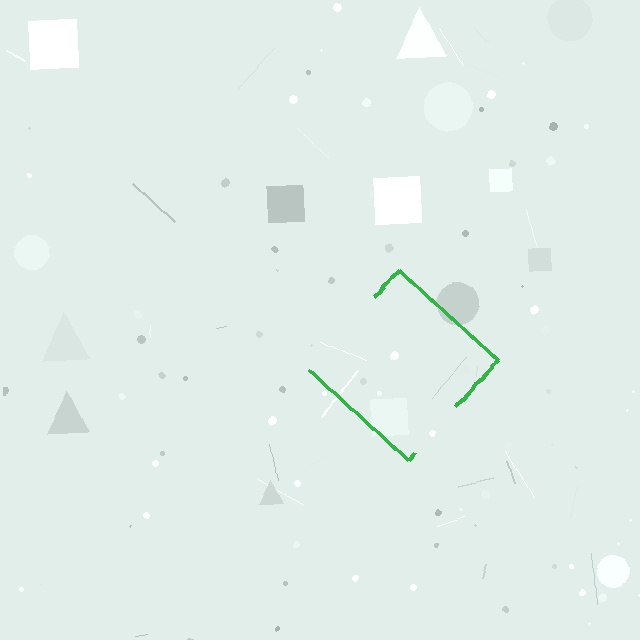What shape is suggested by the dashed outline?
The dashed outline suggests a diamond.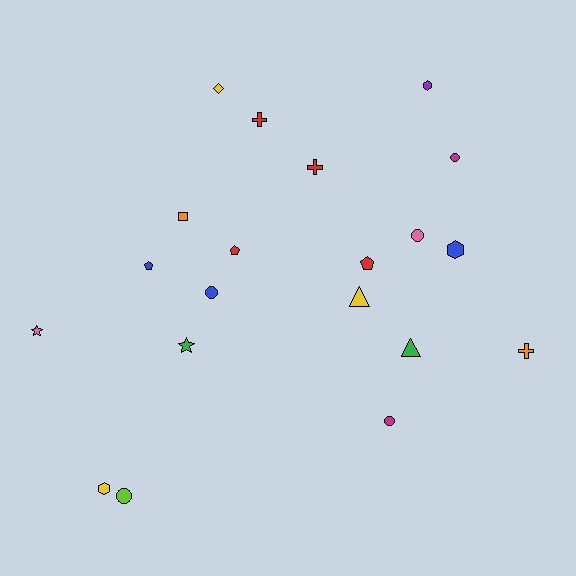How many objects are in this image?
There are 20 objects.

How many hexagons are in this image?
There are 3 hexagons.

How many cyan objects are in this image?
There are no cyan objects.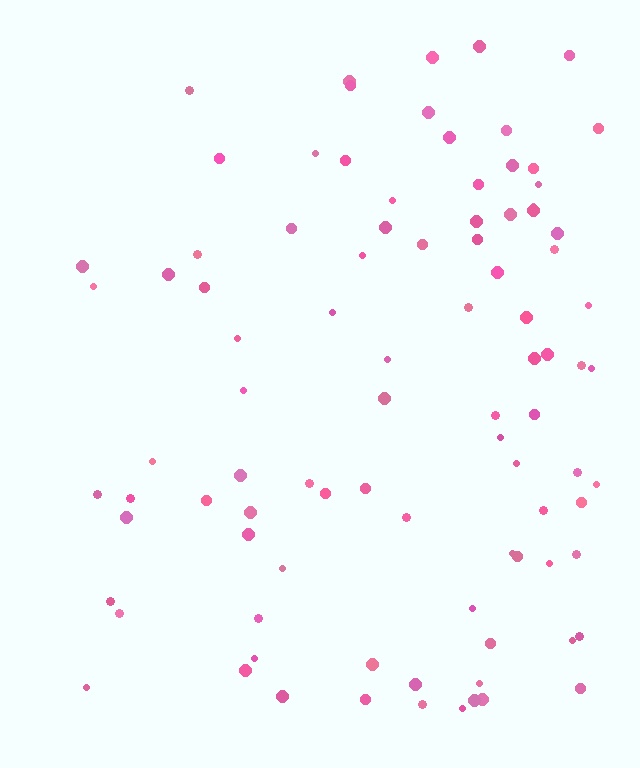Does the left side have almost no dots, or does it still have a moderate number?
Still a moderate number, just noticeably fewer than the right.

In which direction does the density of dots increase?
From left to right, with the right side densest.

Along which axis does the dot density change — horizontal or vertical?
Horizontal.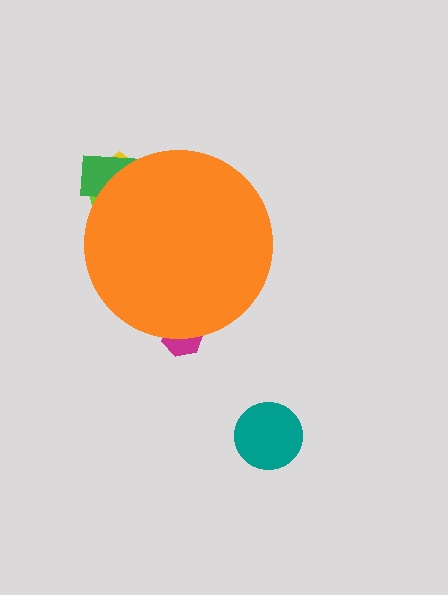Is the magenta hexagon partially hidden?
Yes, the magenta hexagon is partially hidden behind the orange circle.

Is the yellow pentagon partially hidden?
Yes, the yellow pentagon is partially hidden behind the orange circle.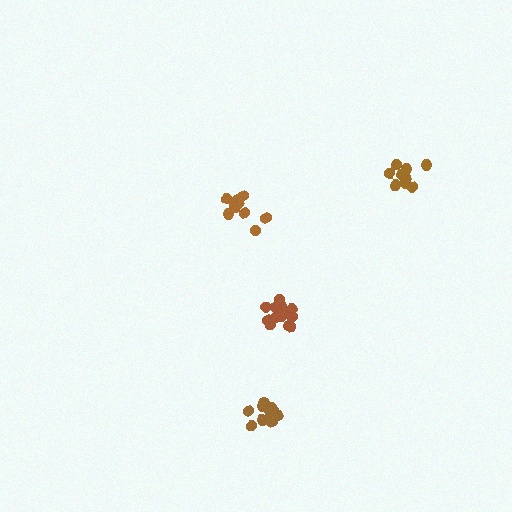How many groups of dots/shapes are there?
There are 4 groups.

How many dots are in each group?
Group 1: 10 dots, Group 2: 9 dots, Group 3: 12 dots, Group 4: 13 dots (44 total).